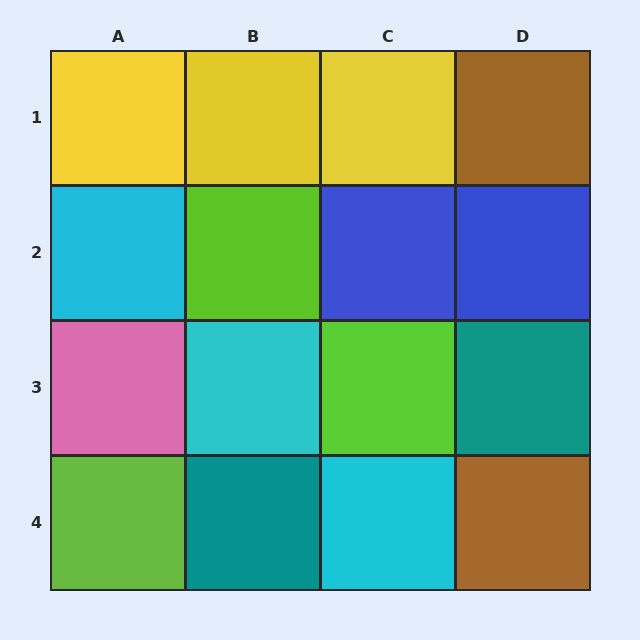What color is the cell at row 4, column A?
Lime.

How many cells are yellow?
3 cells are yellow.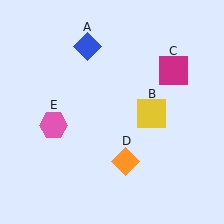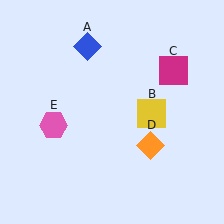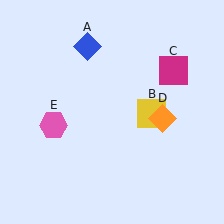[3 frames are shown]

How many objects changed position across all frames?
1 object changed position: orange diamond (object D).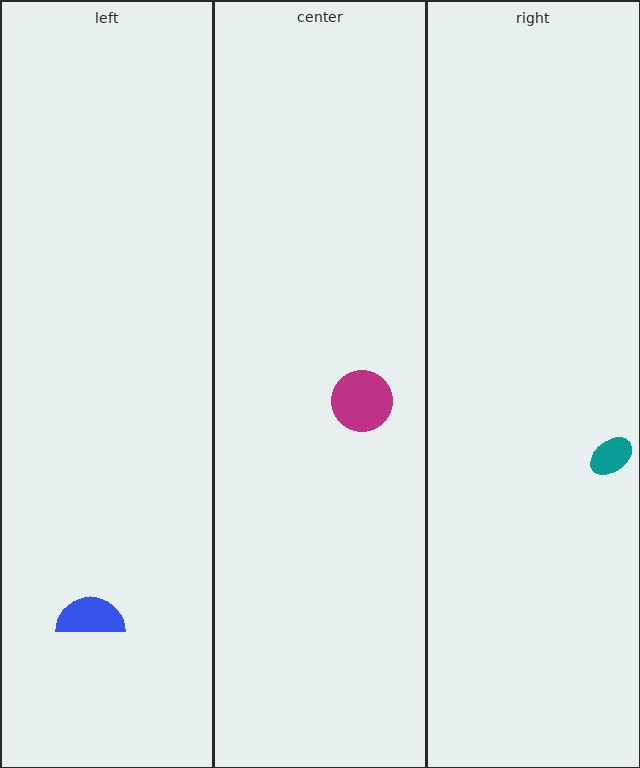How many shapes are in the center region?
1.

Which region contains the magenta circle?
The center region.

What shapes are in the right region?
The teal ellipse.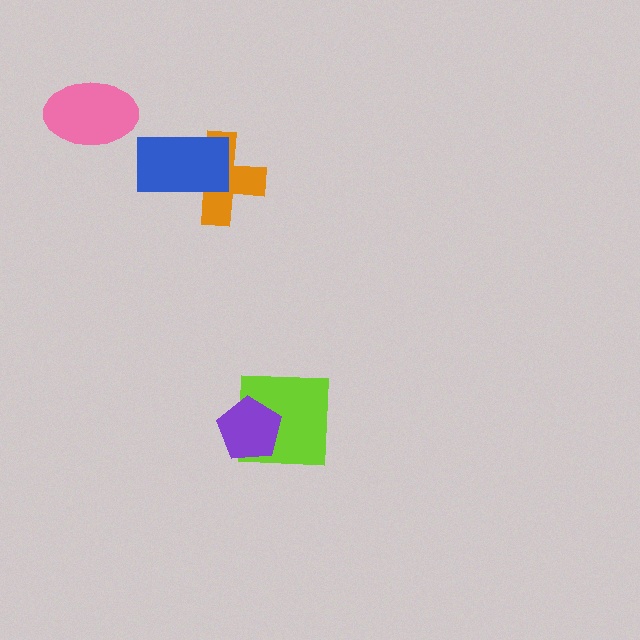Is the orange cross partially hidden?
Yes, it is partially covered by another shape.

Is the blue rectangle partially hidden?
No, no other shape covers it.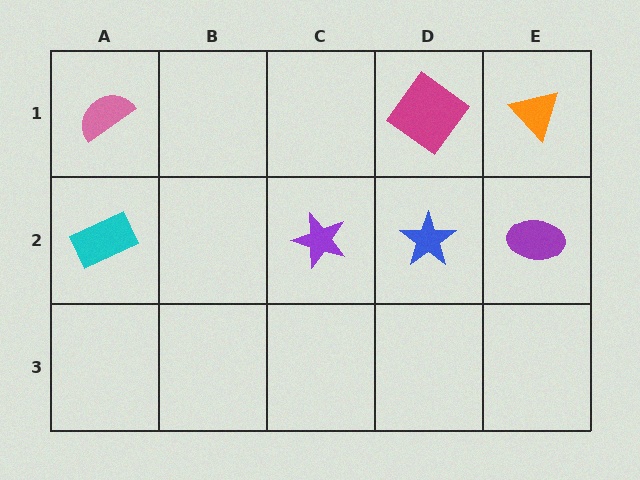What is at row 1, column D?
A magenta diamond.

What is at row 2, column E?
A purple ellipse.